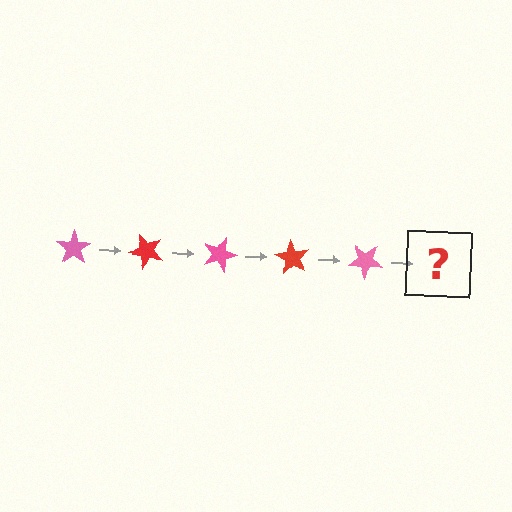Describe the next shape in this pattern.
It should be a red star, rotated 225 degrees from the start.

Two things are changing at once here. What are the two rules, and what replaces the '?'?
The two rules are that it rotates 45 degrees each step and the color cycles through pink and red. The '?' should be a red star, rotated 225 degrees from the start.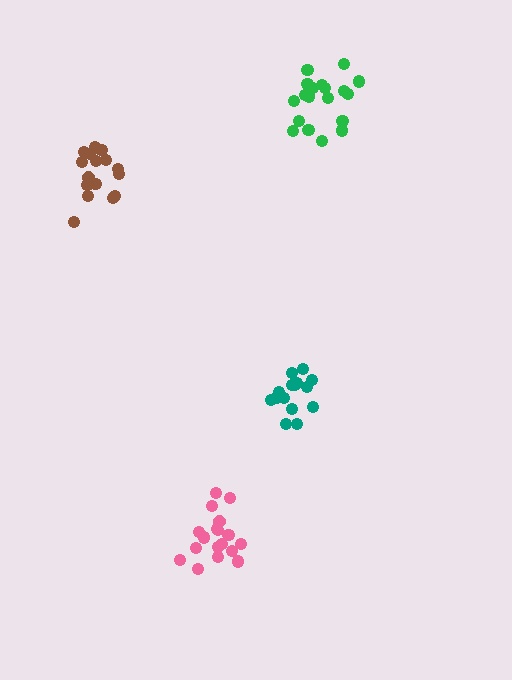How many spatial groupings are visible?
There are 4 spatial groupings.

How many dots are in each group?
Group 1: 19 dots, Group 2: 16 dots, Group 3: 15 dots, Group 4: 18 dots (68 total).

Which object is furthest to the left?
The brown cluster is leftmost.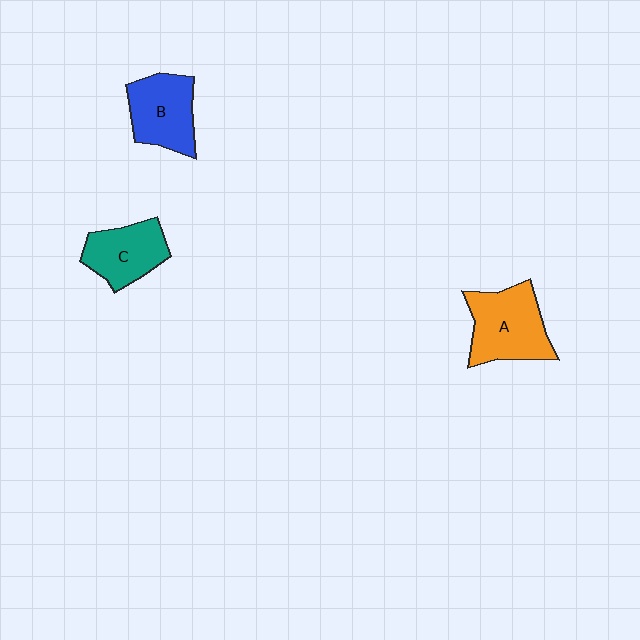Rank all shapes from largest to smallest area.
From largest to smallest: A (orange), B (blue), C (teal).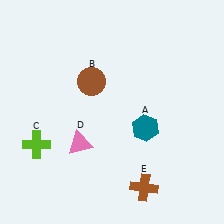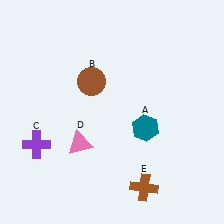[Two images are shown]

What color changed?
The cross (C) changed from lime in Image 1 to purple in Image 2.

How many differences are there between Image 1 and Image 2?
There is 1 difference between the two images.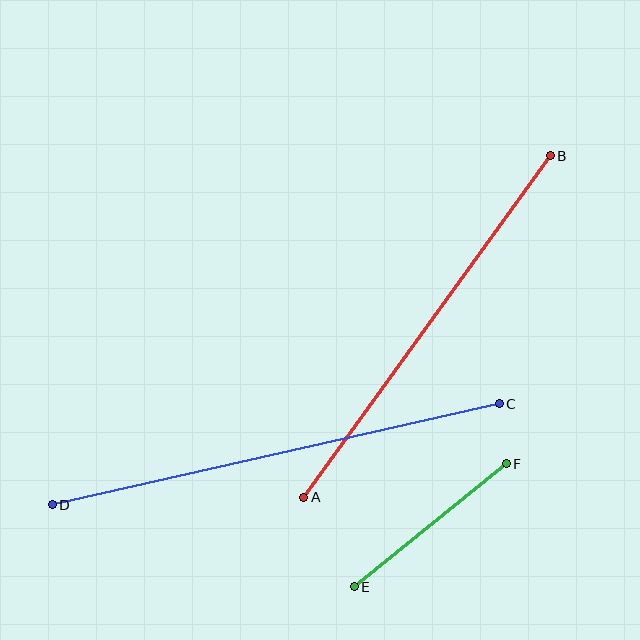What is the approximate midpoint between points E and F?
The midpoint is at approximately (430, 525) pixels.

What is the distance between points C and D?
The distance is approximately 458 pixels.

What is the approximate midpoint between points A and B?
The midpoint is at approximately (427, 326) pixels.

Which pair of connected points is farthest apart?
Points C and D are farthest apart.